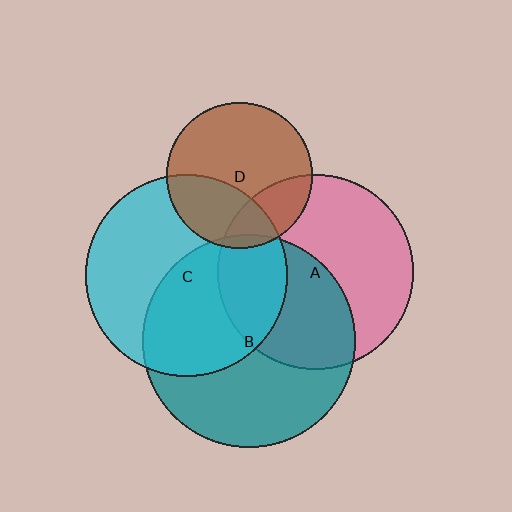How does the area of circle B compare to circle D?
Approximately 2.1 times.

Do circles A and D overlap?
Yes.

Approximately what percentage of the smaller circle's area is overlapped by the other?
Approximately 25%.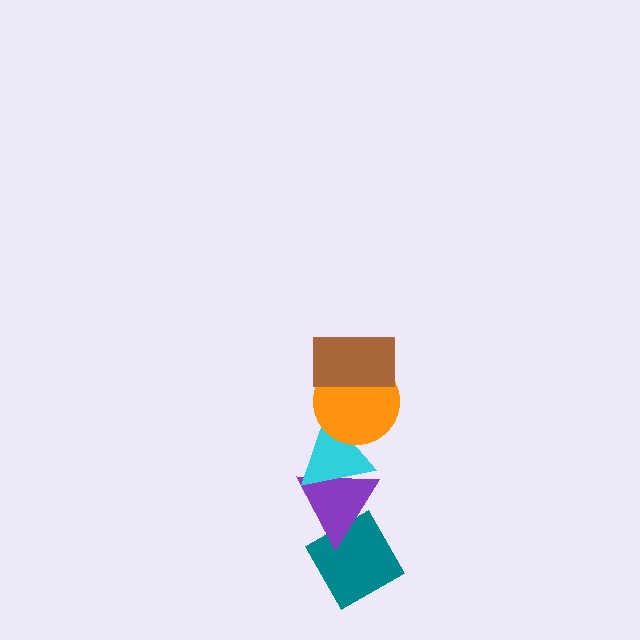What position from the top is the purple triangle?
The purple triangle is 4th from the top.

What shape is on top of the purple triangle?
The cyan triangle is on top of the purple triangle.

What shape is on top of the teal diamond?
The purple triangle is on top of the teal diamond.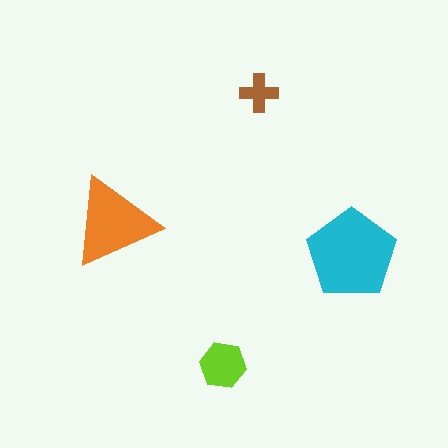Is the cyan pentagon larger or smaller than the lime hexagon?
Larger.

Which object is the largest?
The cyan pentagon.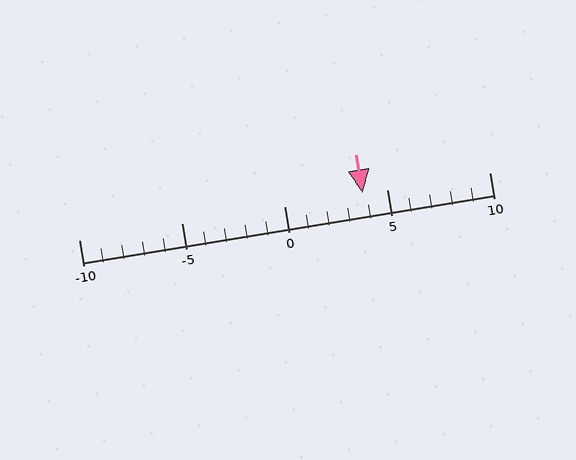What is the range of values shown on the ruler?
The ruler shows values from -10 to 10.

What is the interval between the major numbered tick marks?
The major tick marks are spaced 5 units apart.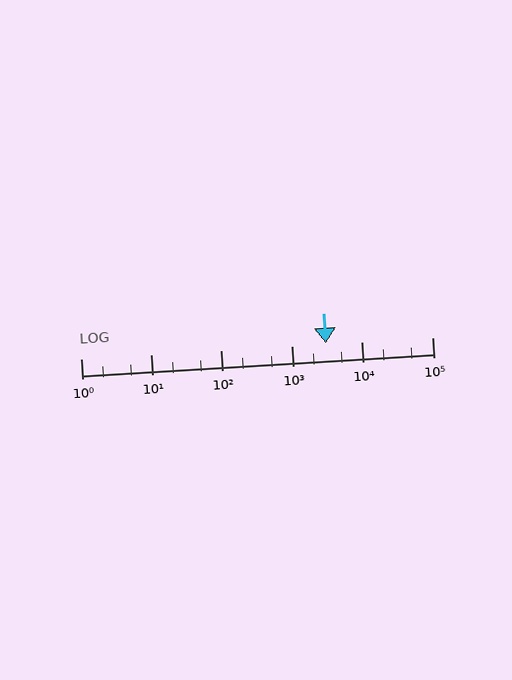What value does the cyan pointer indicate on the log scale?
The pointer indicates approximately 3100.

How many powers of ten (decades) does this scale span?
The scale spans 5 decades, from 1 to 100000.